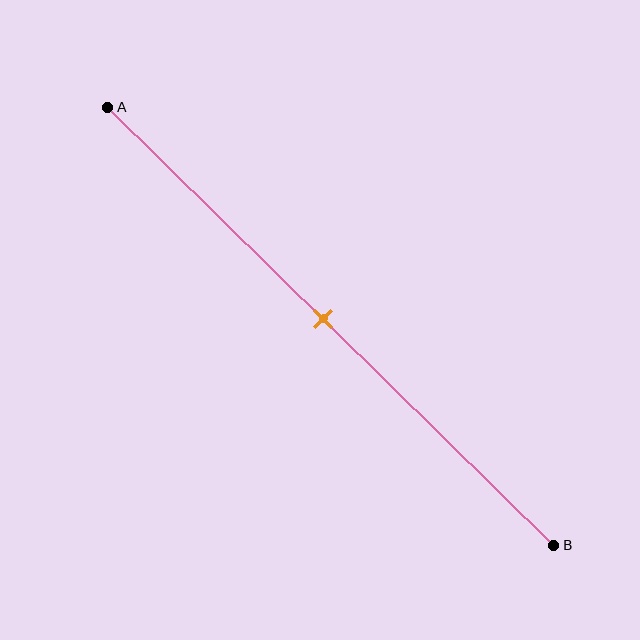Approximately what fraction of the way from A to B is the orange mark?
The orange mark is approximately 50% of the way from A to B.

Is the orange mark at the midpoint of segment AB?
Yes, the mark is approximately at the midpoint.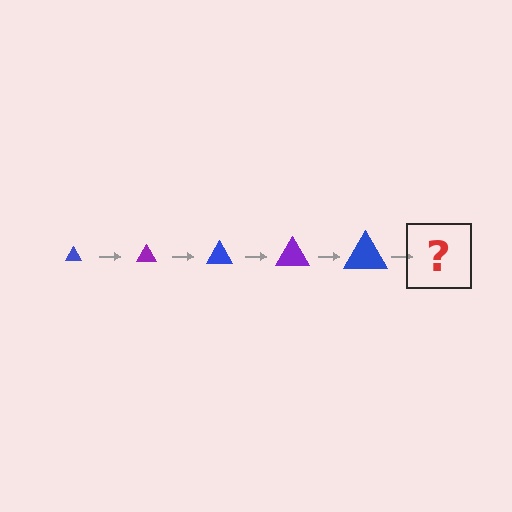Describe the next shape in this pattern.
It should be a purple triangle, larger than the previous one.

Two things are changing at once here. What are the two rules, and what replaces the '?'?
The two rules are that the triangle grows larger each step and the color cycles through blue and purple. The '?' should be a purple triangle, larger than the previous one.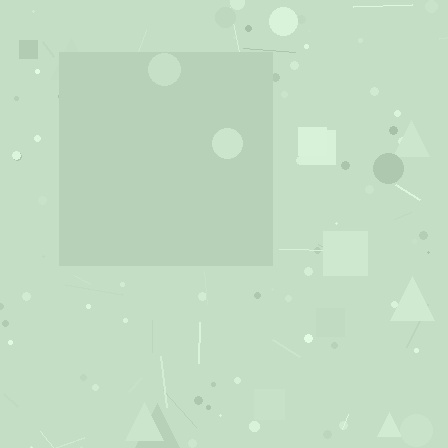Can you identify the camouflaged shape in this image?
The camouflaged shape is a square.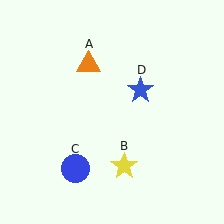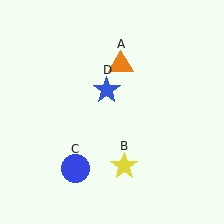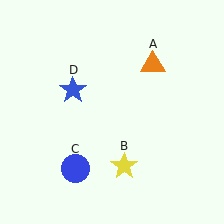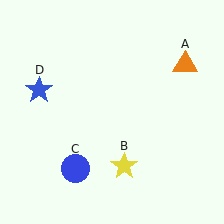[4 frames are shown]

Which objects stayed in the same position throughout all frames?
Yellow star (object B) and blue circle (object C) remained stationary.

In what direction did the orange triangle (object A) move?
The orange triangle (object A) moved right.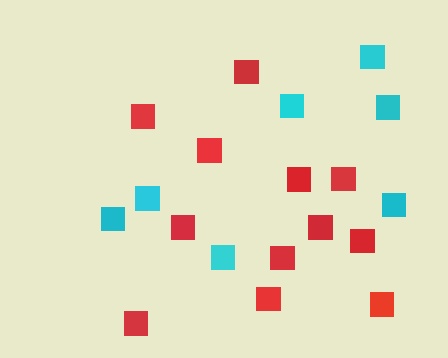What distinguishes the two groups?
There are 2 groups: one group of red squares (12) and one group of cyan squares (7).